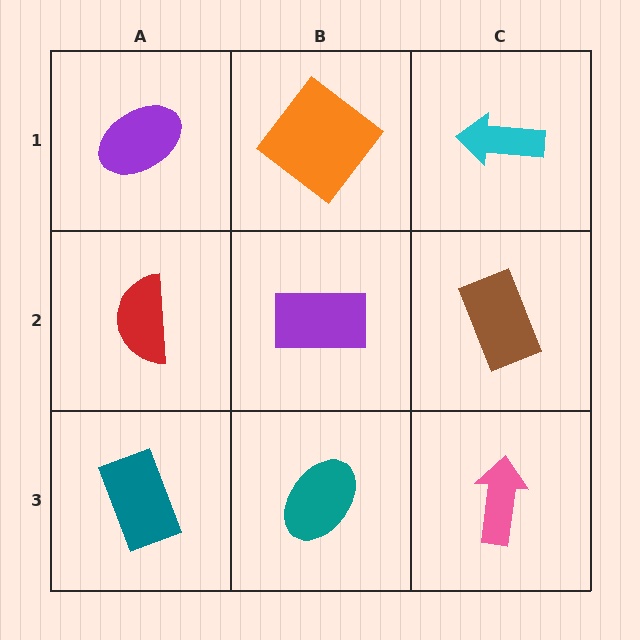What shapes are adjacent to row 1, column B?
A purple rectangle (row 2, column B), a purple ellipse (row 1, column A), a cyan arrow (row 1, column C).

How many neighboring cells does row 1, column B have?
3.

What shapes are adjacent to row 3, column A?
A red semicircle (row 2, column A), a teal ellipse (row 3, column B).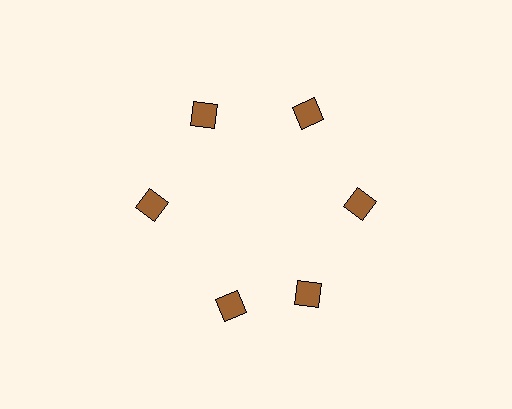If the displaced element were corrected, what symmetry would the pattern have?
It would have 6-fold rotational symmetry — the pattern would map onto itself every 60 degrees.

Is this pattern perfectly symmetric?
No. The 6 brown diamonds are arranged in a ring, but one element near the 7 o'clock position is rotated out of alignment along the ring, breaking the 6-fold rotational symmetry.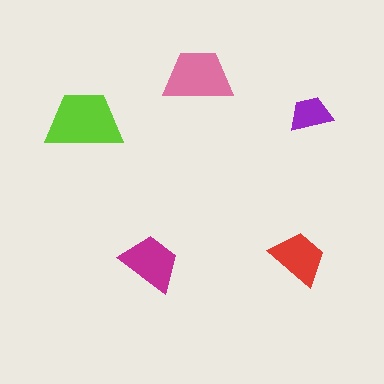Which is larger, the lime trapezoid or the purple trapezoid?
The lime one.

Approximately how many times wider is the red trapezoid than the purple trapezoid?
About 1.5 times wider.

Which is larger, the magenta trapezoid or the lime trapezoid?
The lime one.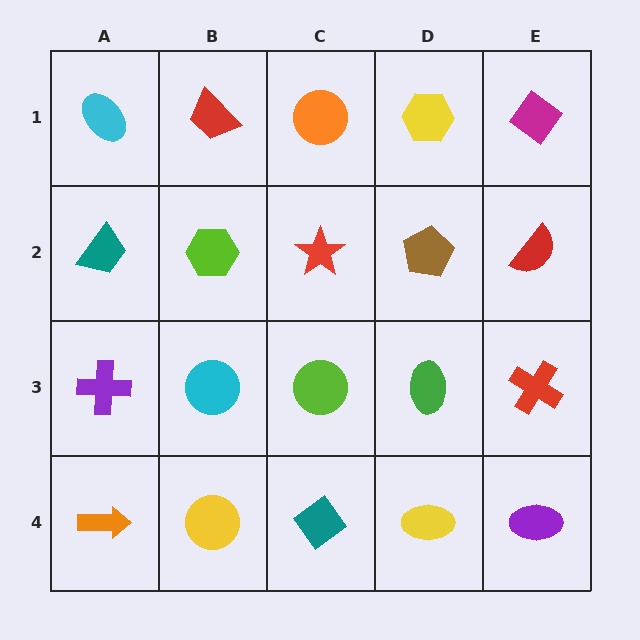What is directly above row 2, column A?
A cyan ellipse.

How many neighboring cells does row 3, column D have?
4.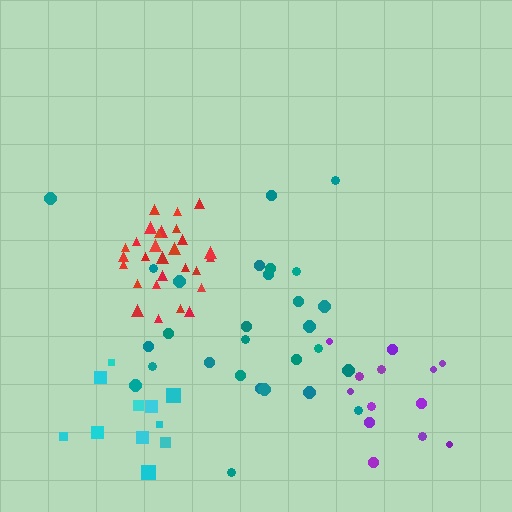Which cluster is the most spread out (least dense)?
Purple.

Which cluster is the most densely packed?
Red.